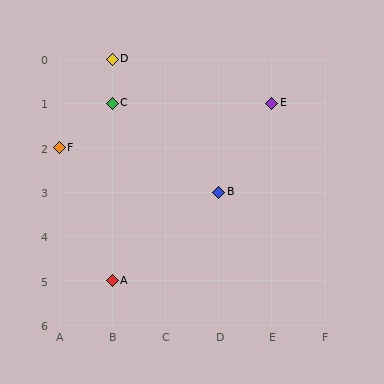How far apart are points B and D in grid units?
Points B and D are 2 columns and 3 rows apart (about 3.6 grid units diagonally).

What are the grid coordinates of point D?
Point D is at grid coordinates (B, 0).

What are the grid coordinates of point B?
Point B is at grid coordinates (D, 3).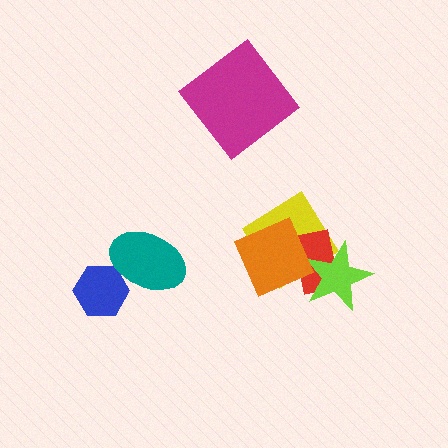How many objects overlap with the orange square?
2 objects overlap with the orange square.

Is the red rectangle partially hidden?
Yes, it is partially covered by another shape.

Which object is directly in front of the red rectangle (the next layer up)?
The lime star is directly in front of the red rectangle.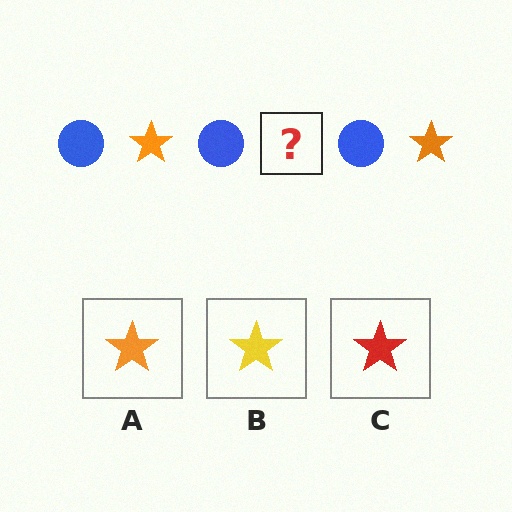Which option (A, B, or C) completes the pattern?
A.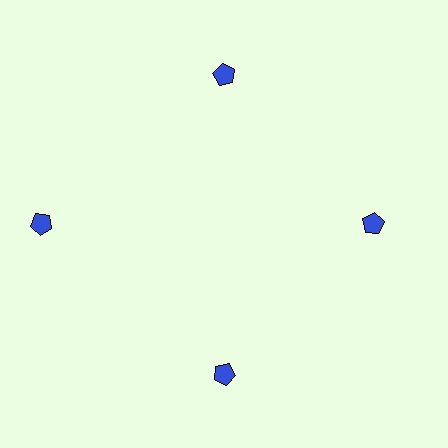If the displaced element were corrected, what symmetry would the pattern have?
It would have 4-fold rotational symmetry — the pattern would map onto itself every 90 degrees.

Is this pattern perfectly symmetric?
No. The 4 blue pentagons are arranged in a ring, but one element near the 9 o'clock position is pushed outward from the center, breaking the 4-fold rotational symmetry.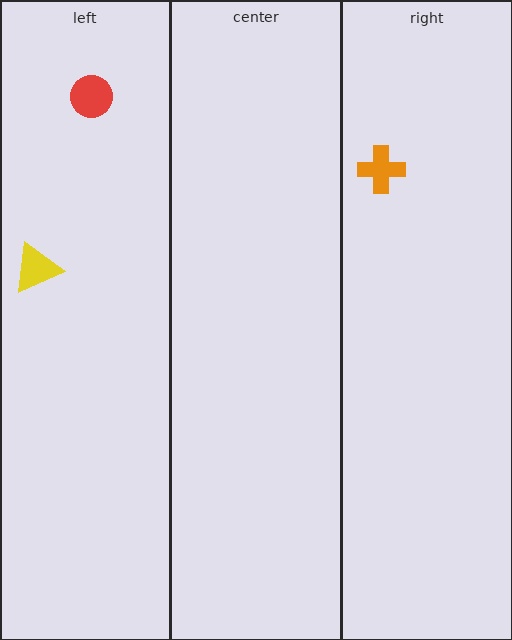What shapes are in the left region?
The yellow triangle, the red circle.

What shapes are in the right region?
The orange cross.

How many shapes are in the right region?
1.